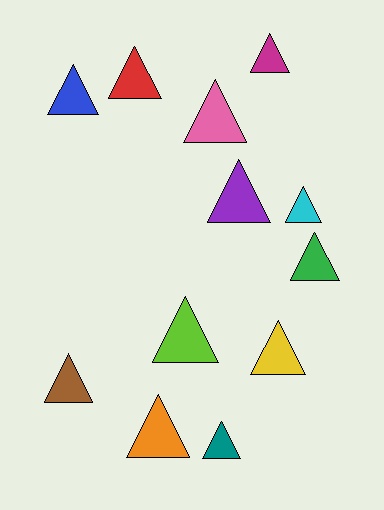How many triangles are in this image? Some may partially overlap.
There are 12 triangles.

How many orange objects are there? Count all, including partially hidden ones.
There is 1 orange object.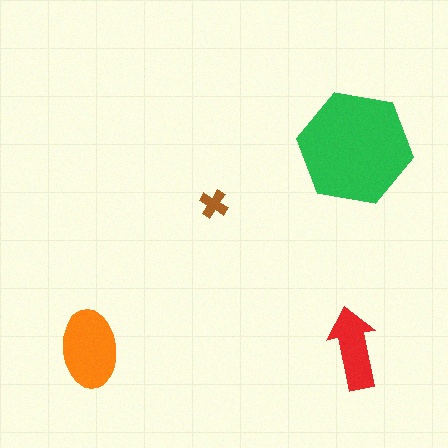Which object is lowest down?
The orange ellipse is bottommost.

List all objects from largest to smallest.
The green hexagon, the orange ellipse, the red arrow, the brown cross.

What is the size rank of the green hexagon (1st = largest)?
1st.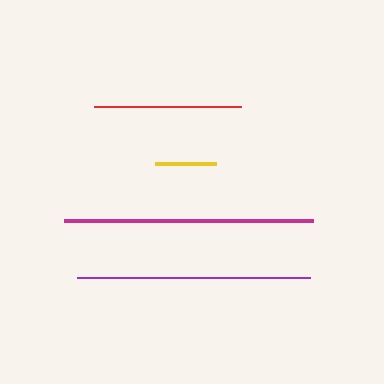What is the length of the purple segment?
The purple segment is approximately 233 pixels long.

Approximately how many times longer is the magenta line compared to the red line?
The magenta line is approximately 1.7 times the length of the red line.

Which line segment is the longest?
The magenta line is the longest at approximately 250 pixels.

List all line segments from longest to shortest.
From longest to shortest: magenta, purple, red, yellow.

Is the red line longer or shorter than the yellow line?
The red line is longer than the yellow line.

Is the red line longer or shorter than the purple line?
The purple line is longer than the red line.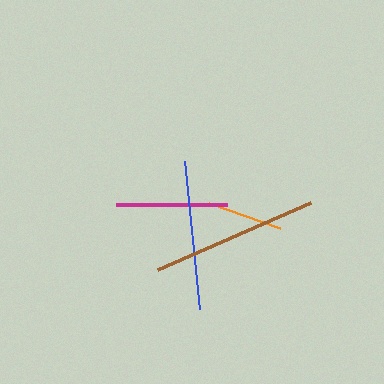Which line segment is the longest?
The brown line is the longest at approximately 167 pixels.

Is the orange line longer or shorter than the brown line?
The brown line is longer than the orange line.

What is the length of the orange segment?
The orange segment is approximately 75 pixels long.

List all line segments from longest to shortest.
From longest to shortest: brown, blue, magenta, orange.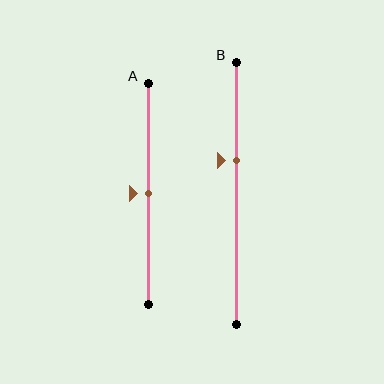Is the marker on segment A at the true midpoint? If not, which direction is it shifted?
Yes, the marker on segment A is at the true midpoint.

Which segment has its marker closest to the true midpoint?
Segment A has its marker closest to the true midpoint.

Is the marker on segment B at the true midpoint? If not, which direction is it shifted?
No, the marker on segment B is shifted upward by about 13% of the segment length.